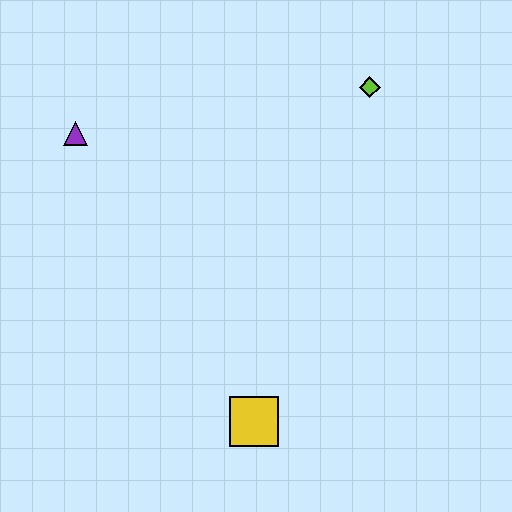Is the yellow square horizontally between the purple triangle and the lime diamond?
Yes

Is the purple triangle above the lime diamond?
No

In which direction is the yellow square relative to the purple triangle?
The yellow square is below the purple triangle.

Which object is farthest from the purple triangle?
The yellow square is farthest from the purple triangle.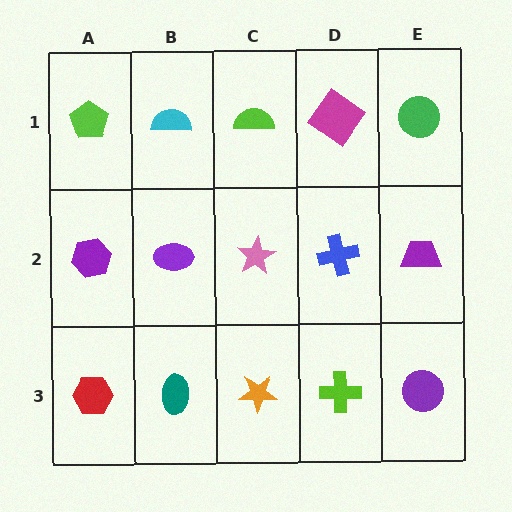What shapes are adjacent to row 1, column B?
A purple ellipse (row 2, column B), a lime pentagon (row 1, column A), a lime semicircle (row 1, column C).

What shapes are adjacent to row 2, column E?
A green circle (row 1, column E), a purple circle (row 3, column E), a blue cross (row 2, column D).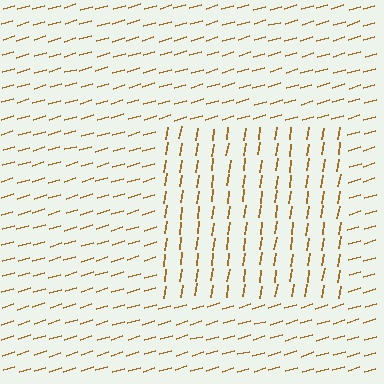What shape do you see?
I see a rectangle.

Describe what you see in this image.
The image is filled with small brown line segments. A rectangle region in the image has lines oriented differently from the surrounding lines, creating a visible texture boundary.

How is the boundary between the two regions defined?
The boundary is defined purely by a change in line orientation (approximately 65 degrees difference). All lines are the same color and thickness.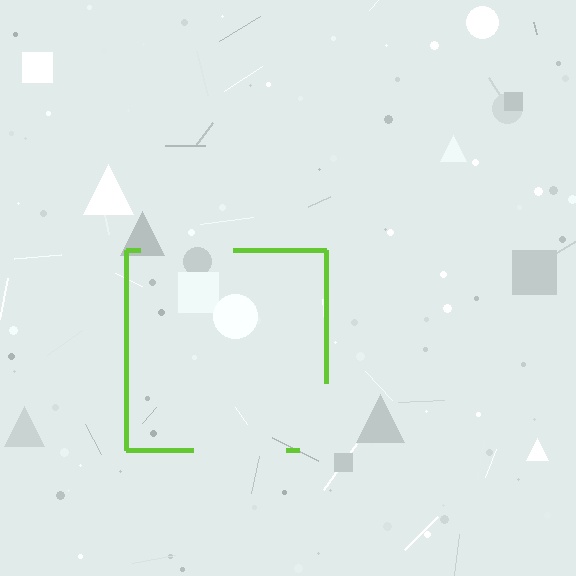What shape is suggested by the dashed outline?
The dashed outline suggests a square.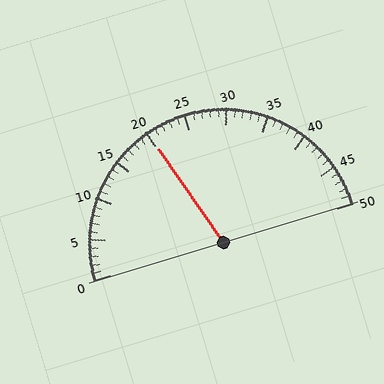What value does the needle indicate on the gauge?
The needle indicates approximately 20.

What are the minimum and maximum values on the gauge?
The gauge ranges from 0 to 50.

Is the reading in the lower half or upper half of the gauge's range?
The reading is in the lower half of the range (0 to 50).